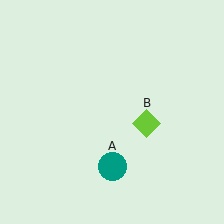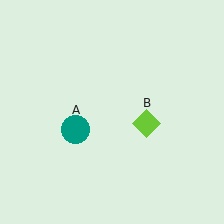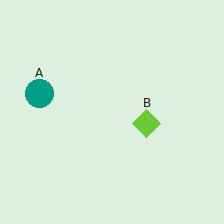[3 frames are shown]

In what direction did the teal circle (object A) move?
The teal circle (object A) moved up and to the left.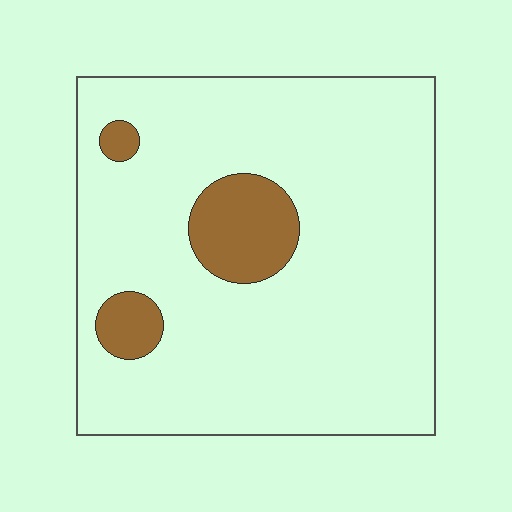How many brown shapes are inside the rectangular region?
3.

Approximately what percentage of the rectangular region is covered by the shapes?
Approximately 10%.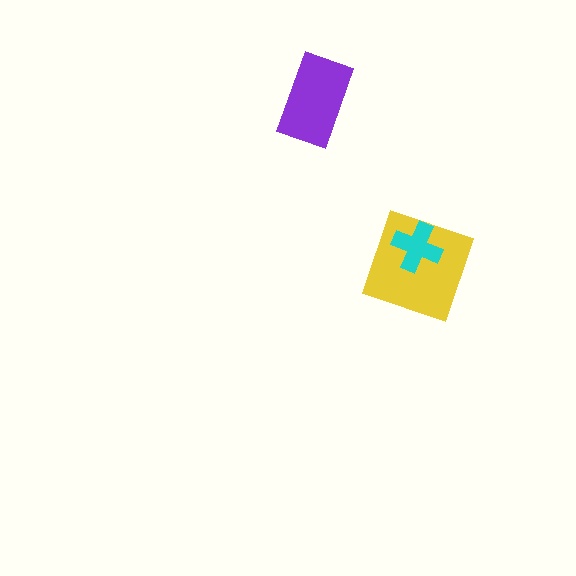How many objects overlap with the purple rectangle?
0 objects overlap with the purple rectangle.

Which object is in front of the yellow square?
The cyan cross is in front of the yellow square.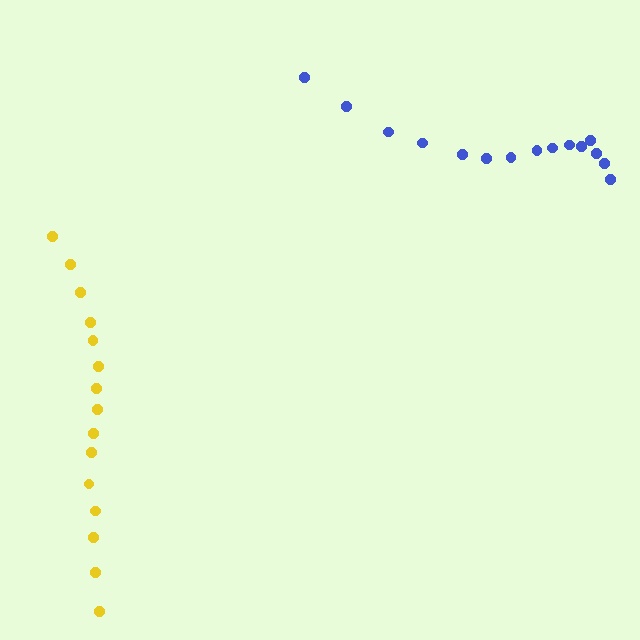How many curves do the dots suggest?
There are 2 distinct paths.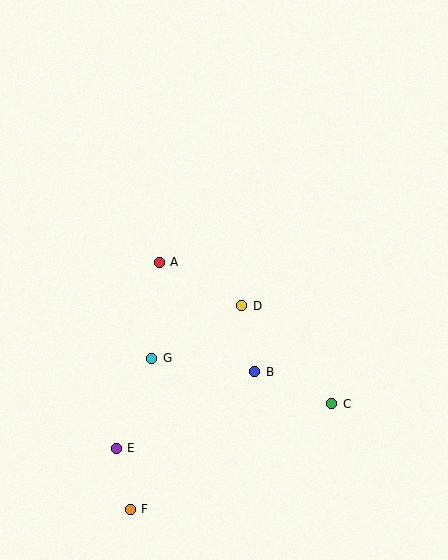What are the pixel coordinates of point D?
Point D is at (242, 306).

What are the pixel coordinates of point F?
Point F is at (130, 509).